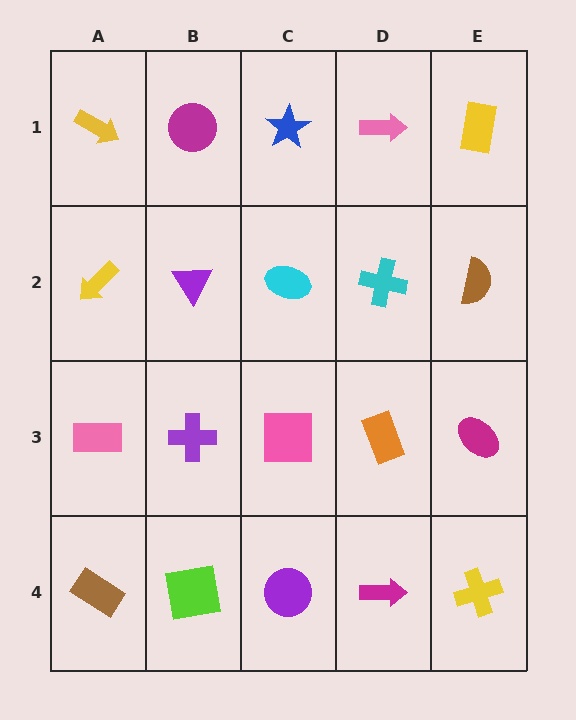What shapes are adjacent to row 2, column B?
A magenta circle (row 1, column B), a purple cross (row 3, column B), a yellow arrow (row 2, column A), a cyan ellipse (row 2, column C).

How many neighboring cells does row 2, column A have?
3.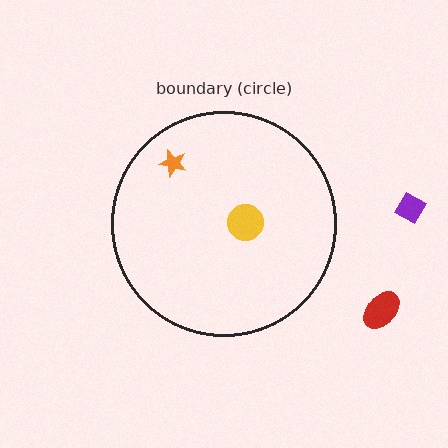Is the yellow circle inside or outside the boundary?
Inside.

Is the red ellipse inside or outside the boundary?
Outside.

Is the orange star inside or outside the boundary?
Inside.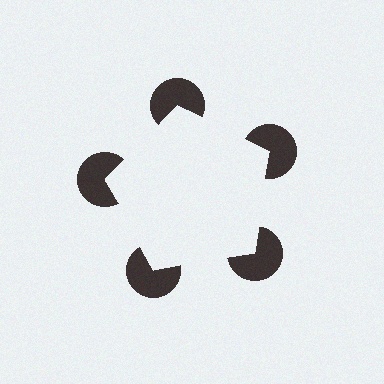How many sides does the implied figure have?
5 sides.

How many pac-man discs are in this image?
There are 5 — one at each vertex of the illusory pentagon.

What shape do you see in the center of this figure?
An illusory pentagon — its edges are inferred from the aligned wedge cuts in the pac-man discs, not physically drawn.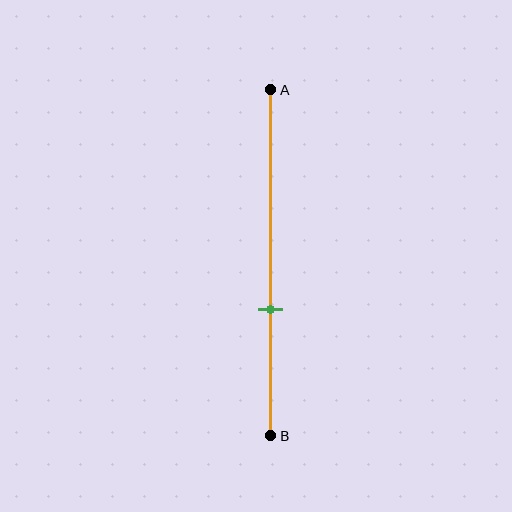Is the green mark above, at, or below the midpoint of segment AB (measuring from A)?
The green mark is below the midpoint of segment AB.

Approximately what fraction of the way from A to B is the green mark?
The green mark is approximately 65% of the way from A to B.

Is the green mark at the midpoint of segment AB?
No, the mark is at about 65% from A, not at the 50% midpoint.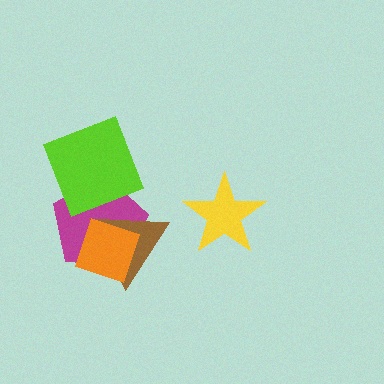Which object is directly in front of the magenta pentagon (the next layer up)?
The brown triangle is directly in front of the magenta pentagon.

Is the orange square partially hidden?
No, no other shape covers it.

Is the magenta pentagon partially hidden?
Yes, it is partially covered by another shape.